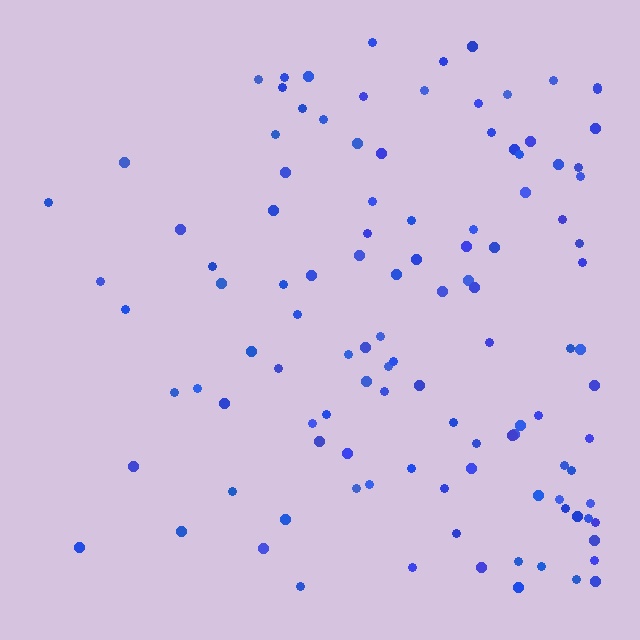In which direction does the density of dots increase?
From left to right, with the right side densest.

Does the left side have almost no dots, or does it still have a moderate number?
Still a moderate number, just noticeably fewer than the right.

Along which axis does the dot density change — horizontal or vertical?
Horizontal.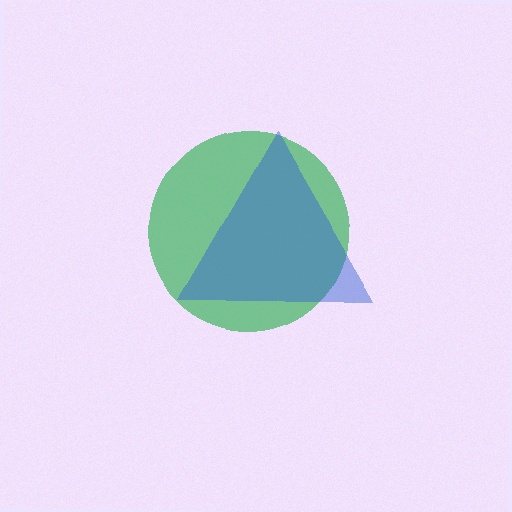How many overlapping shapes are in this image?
There are 2 overlapping shapes in the image.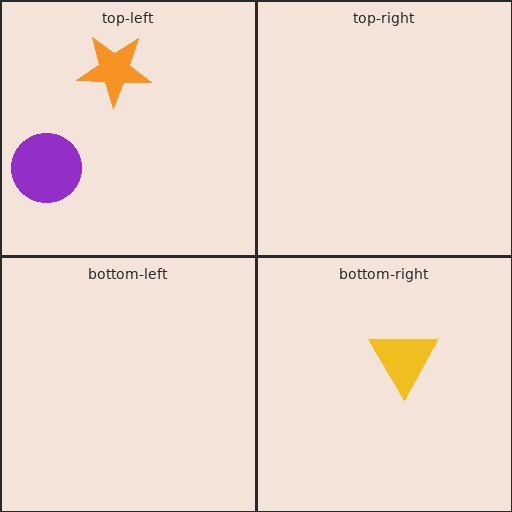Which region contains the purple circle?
The top-left region.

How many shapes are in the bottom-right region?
1.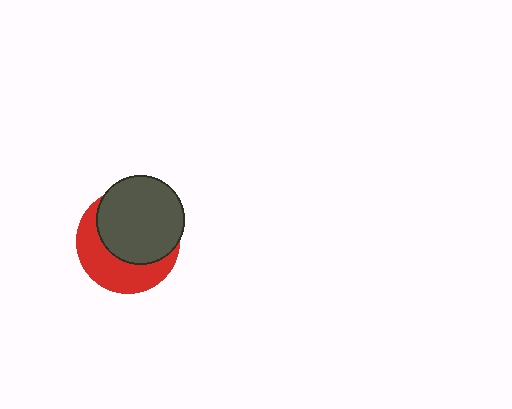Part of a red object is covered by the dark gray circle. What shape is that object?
It is a circle.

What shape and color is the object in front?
The object in front is a dark gray circle.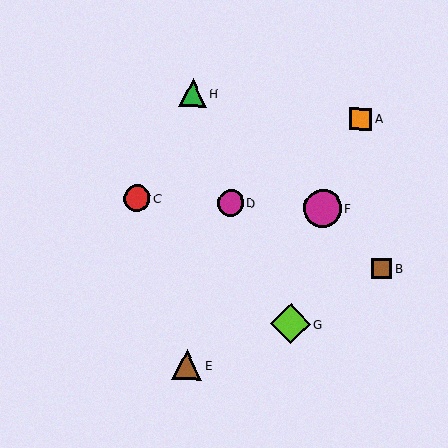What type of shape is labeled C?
Shape C is a red circle.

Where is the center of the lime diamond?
The center of the lime diamond is at (291, 324).